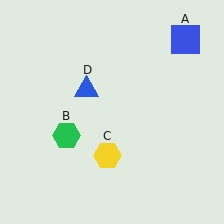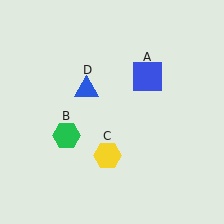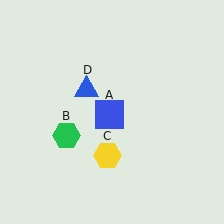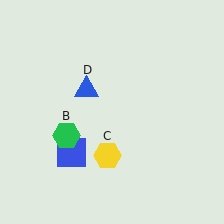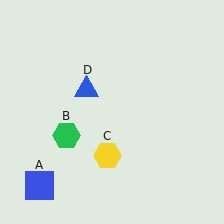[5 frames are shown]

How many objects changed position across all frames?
1 object changed position: blue square (object A).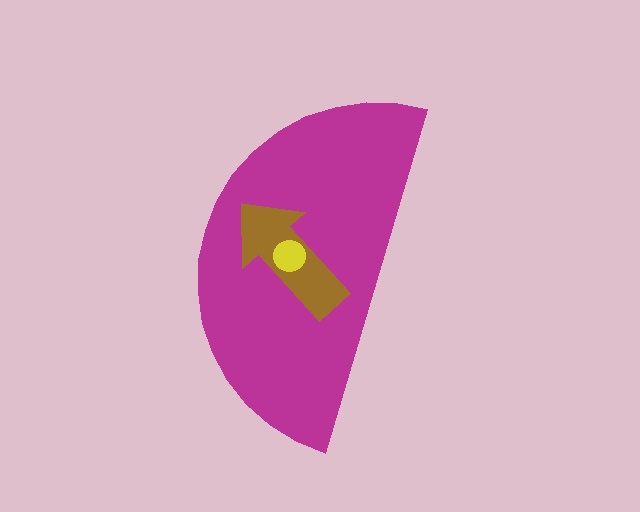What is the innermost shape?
The yellow circle.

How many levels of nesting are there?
3.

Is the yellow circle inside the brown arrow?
Yes.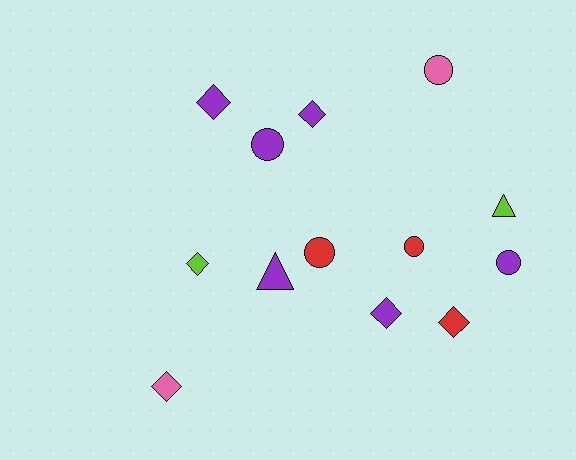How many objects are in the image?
There are 13 objects.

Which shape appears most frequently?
Diamond, with 6 objects.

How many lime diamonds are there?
There is 1 lime diamond.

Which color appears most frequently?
Purple, with 6 objects.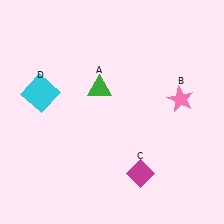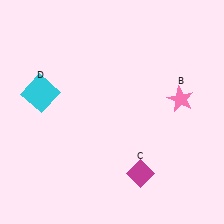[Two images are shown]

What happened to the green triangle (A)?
The green triangle (A) was removed in Image 2. It was in the top-left area of Image 1.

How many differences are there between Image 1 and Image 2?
There is 1 difference between the two images.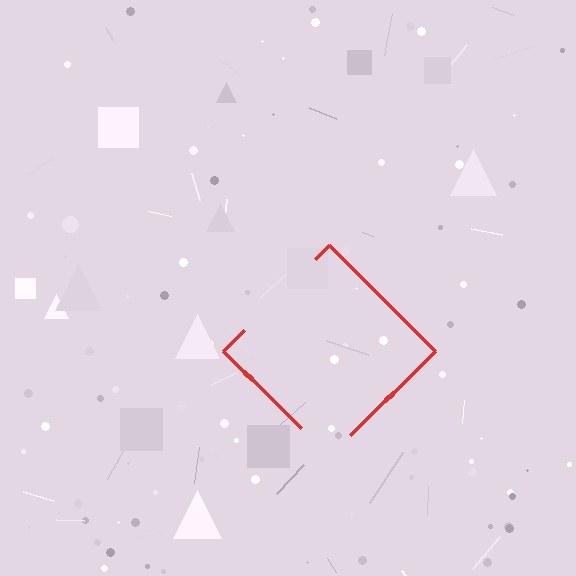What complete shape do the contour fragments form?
The contour fragments form a diamond.